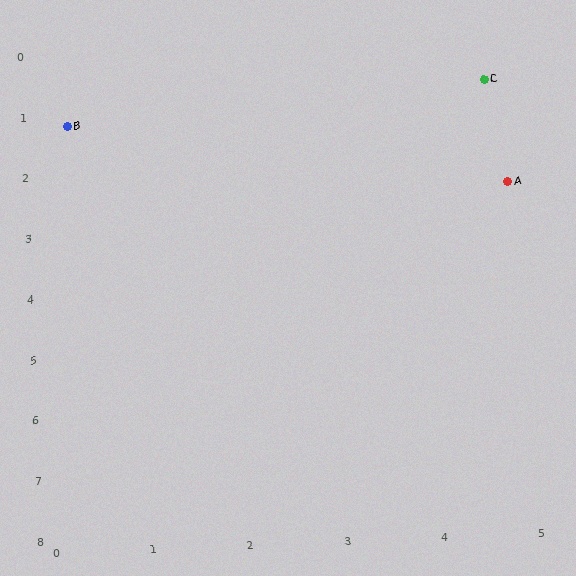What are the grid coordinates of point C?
Point C is at approximately (4.6, 0.7).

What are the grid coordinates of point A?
Point A is at approximately (4.8, 2.4).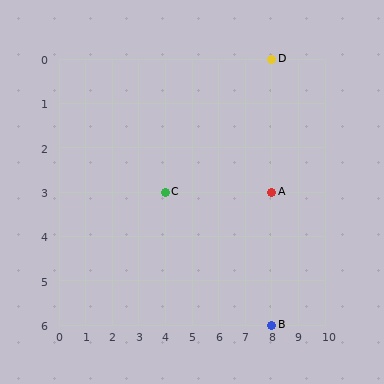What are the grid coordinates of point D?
Point D is at grid coordinates (8, 0).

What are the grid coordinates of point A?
Point A is at grid coordinates (8, 3).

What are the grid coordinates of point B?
Point B is at grid coordinates (8, 6).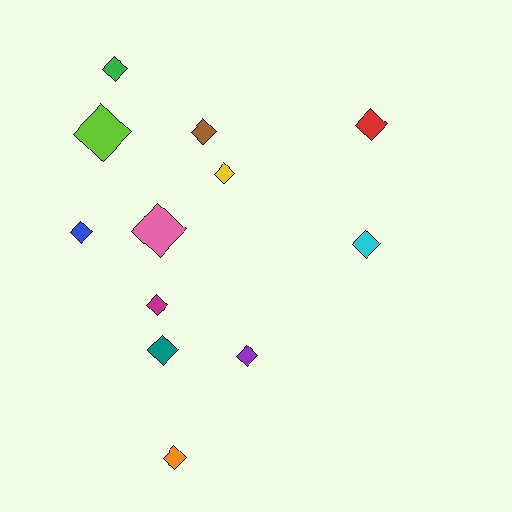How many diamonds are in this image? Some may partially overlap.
There are 12 diamonds.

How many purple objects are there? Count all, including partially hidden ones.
There is 1 purple object.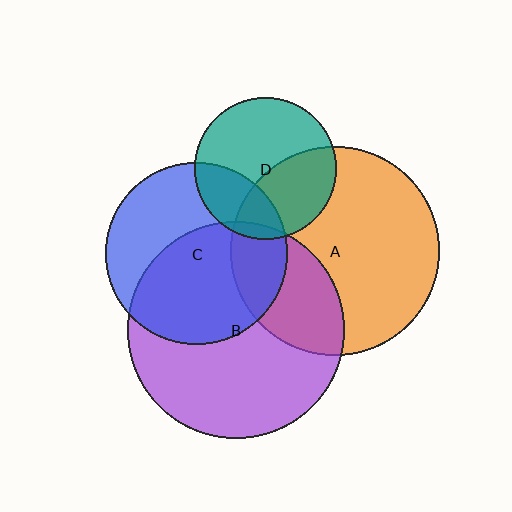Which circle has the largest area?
Circle B (purple).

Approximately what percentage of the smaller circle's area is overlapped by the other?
Approximately 5%.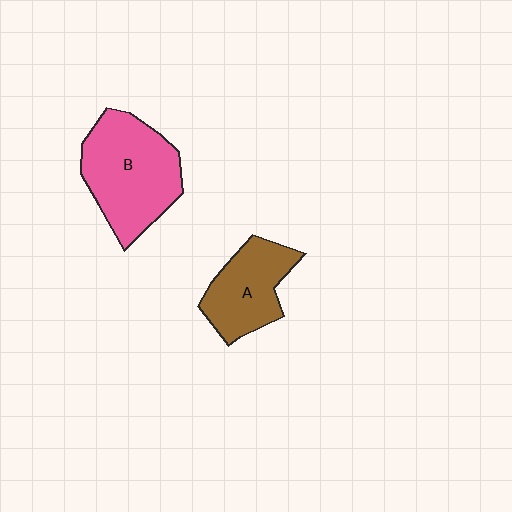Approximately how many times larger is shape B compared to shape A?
Approximately 1.5 times.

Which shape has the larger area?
Shape B (pink).